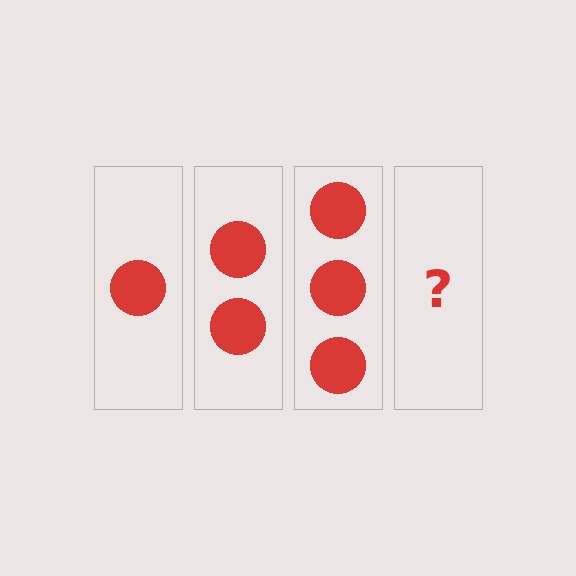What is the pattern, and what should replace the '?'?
The pattern is that each step adds one more circle. The '?' should be 4 circles.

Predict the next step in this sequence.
The next step is 4 circles.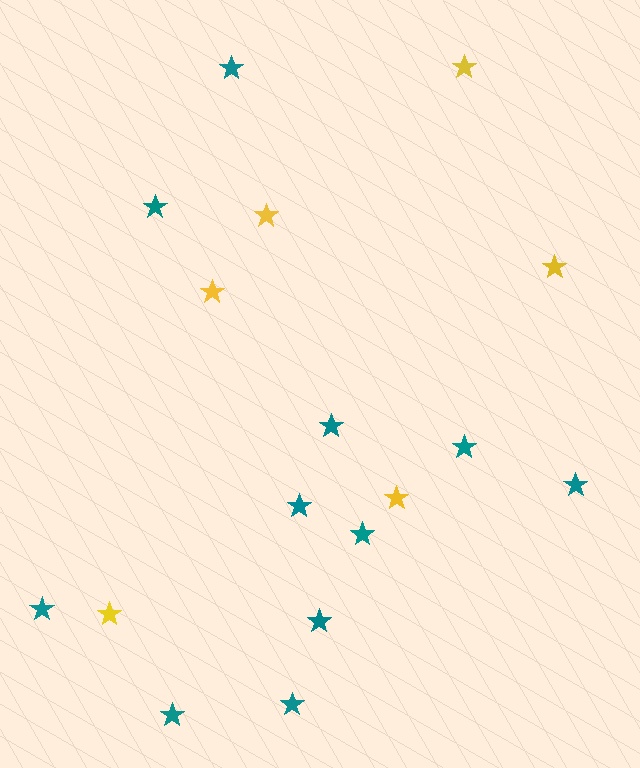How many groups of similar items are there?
There are 2 groups: one group of yellow stars (6) and one group of teal stars (11).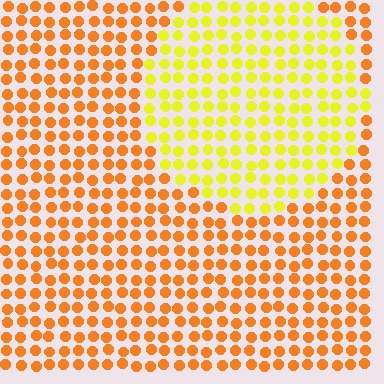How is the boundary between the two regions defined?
The boundary is defined purely by a slight shift in hue (about 37 degrees). Spacing, size, and orientation are identical on both sides.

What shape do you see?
I see a circle.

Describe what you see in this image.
The image is filled with small orange elements in a uniform arrangement. A circle-shaped region is visible where the elements are tinted to a slightly different hue, forming a subtle color boundary.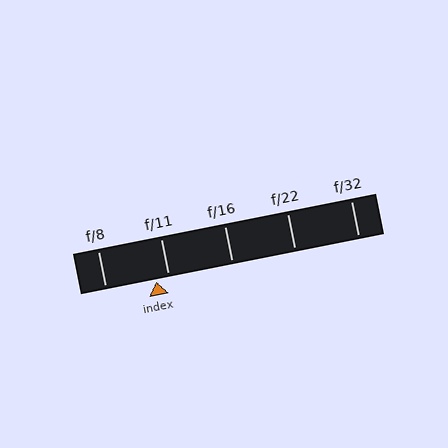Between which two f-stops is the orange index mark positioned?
The index mark is between f/8 and f/11.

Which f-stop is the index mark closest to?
The index mark is closest to f/11.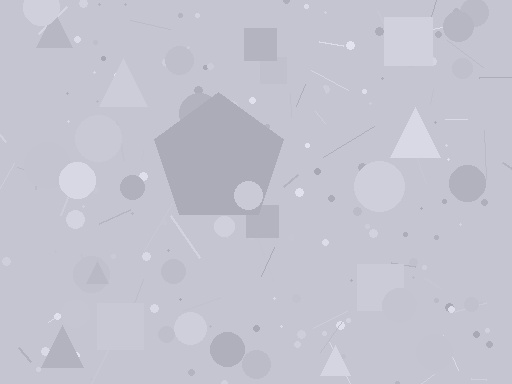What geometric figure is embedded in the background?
A pentagon is embedded in the background.